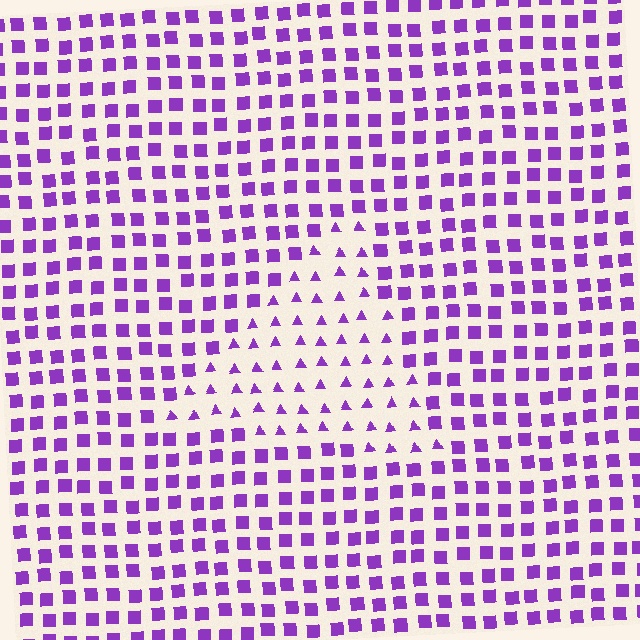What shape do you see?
I see a triangle.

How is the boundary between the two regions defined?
The boundary is defined by a change in element shape: triangles inside vs. squares outside. All elements share the same color and spacing.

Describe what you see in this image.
The image is filled with small purple elements arranged in a uniform grid. A triangle-shaped region contains triangles, while the surrounding area contains squares. The boundary is defined purely by the change in element shape.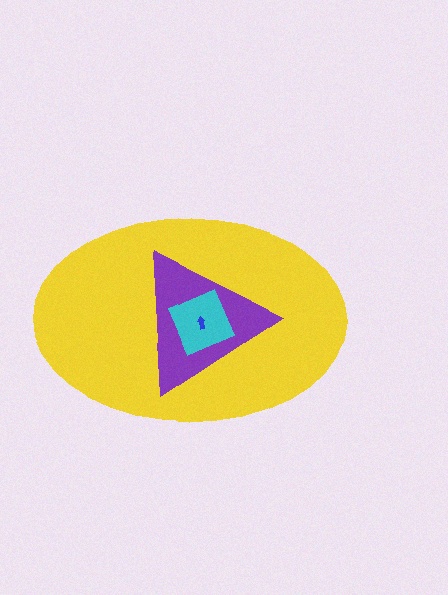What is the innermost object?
The blue arrow.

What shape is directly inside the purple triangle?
The cyan square.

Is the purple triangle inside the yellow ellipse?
Yes.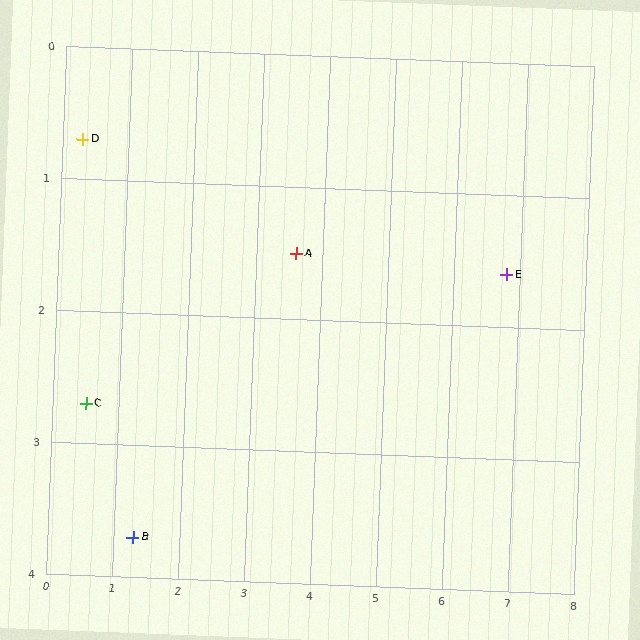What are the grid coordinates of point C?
Point C is at approximately (0.5, 2.7).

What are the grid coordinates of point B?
Point B is at approximately (1.3, 3.7).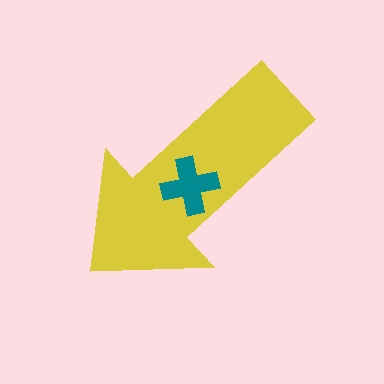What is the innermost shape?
The teal cross.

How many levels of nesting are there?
2.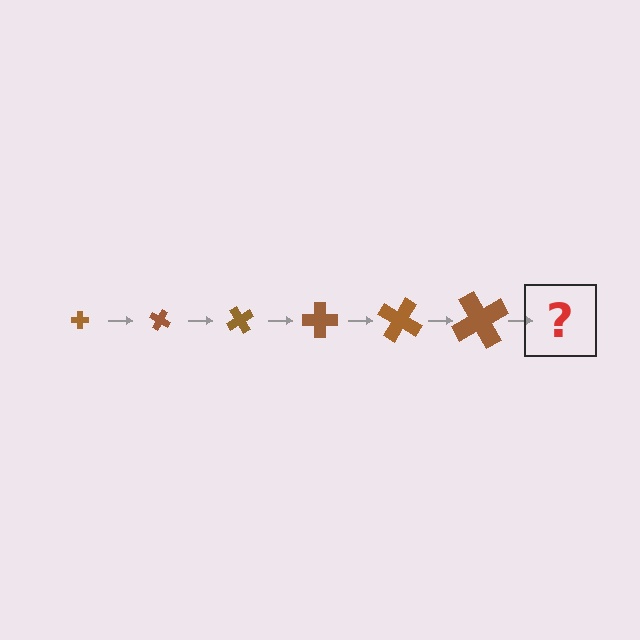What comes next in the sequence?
The next element should be a cross, larger than the previous one and rotated 180 degrees from the start.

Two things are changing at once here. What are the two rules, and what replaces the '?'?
The two rules are that the cross grows larger each step and it rotates 30 degrees each step. The '?' should be a cross, larger than the previous one and rotated 180 degrees from the start.